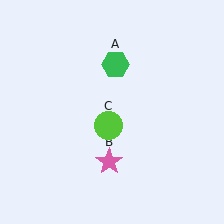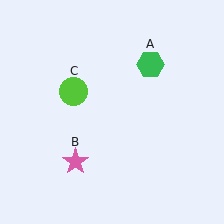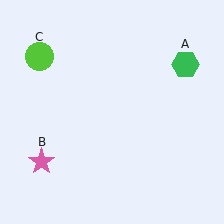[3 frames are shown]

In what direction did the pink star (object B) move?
The pink star (object B) moved left.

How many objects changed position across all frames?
3 objects changed position: green hexagon (object A), pink star (object B), lime circle (object C).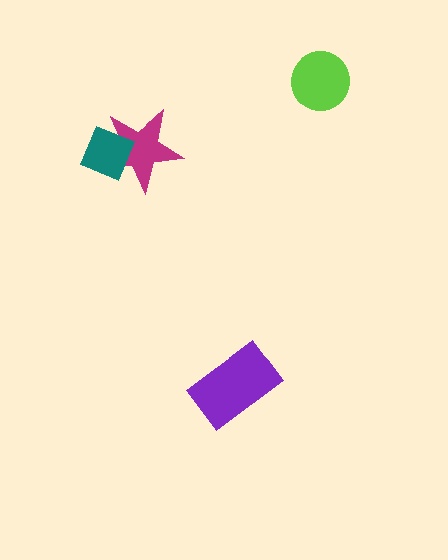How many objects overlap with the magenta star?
1 object overlaps with the magenta star.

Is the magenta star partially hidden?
Yes, it is partially covered by another shape.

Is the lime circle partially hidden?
No, no other shape covers it.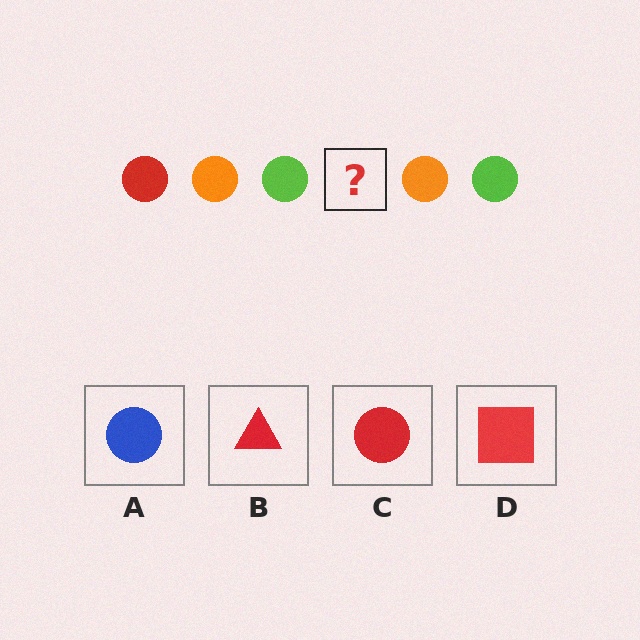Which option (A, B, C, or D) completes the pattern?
C.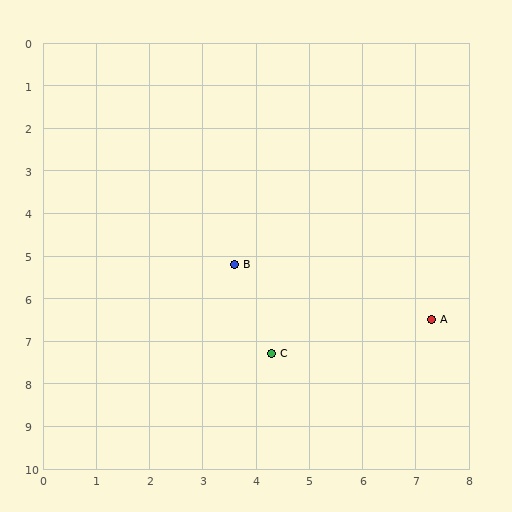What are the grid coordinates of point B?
Point B is at approximately (3.6, 5.2).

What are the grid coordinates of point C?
Point C is at approximately (4.3, 7.3).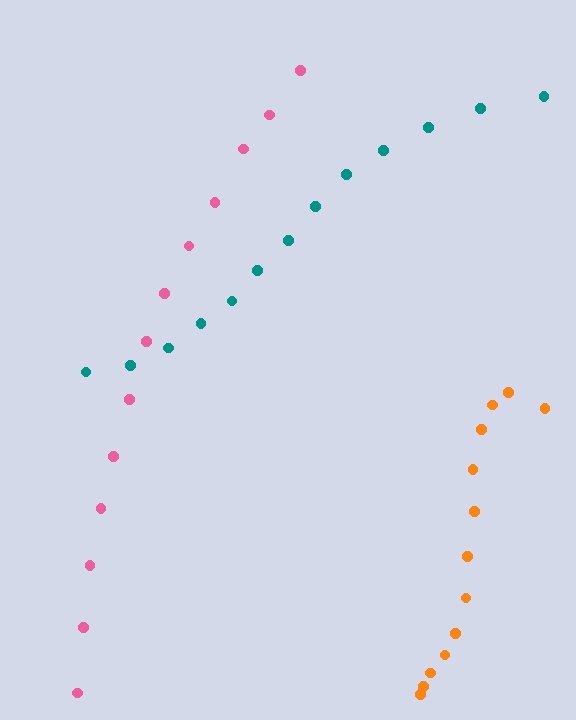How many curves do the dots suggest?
There are 3 distinct paths.